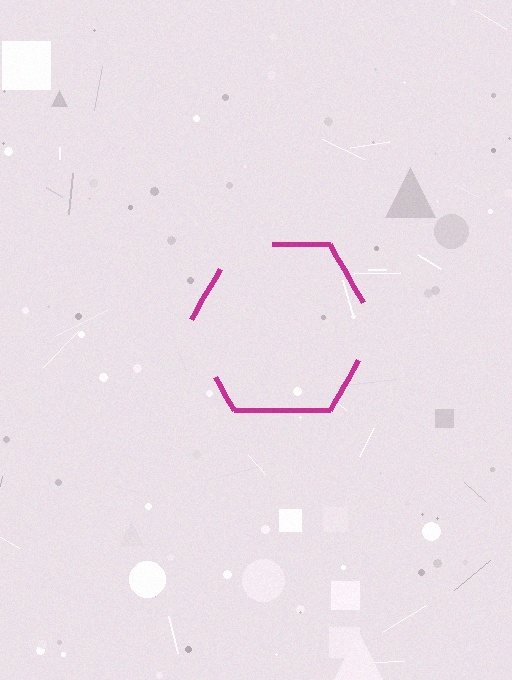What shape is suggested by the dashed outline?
The dashed outline suggests a hexagon.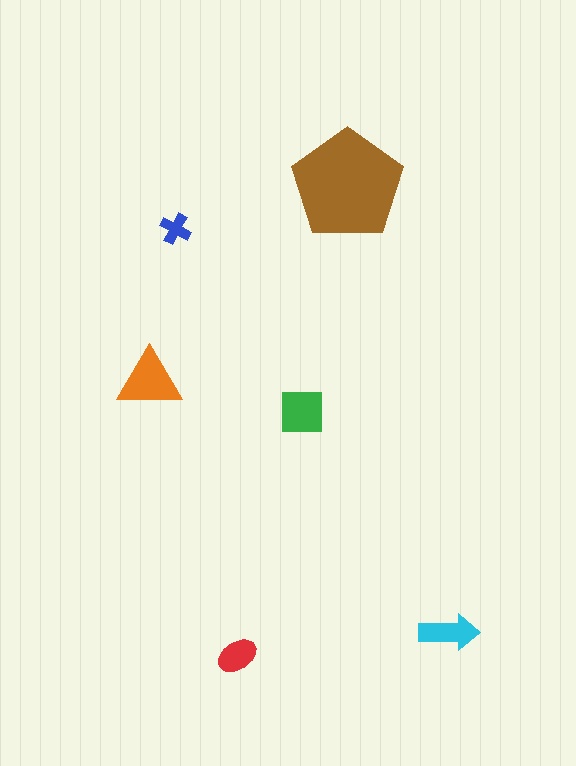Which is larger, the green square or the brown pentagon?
The brown pentagon.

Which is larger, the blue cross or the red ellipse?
The red ellipse.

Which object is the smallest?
The blue cross.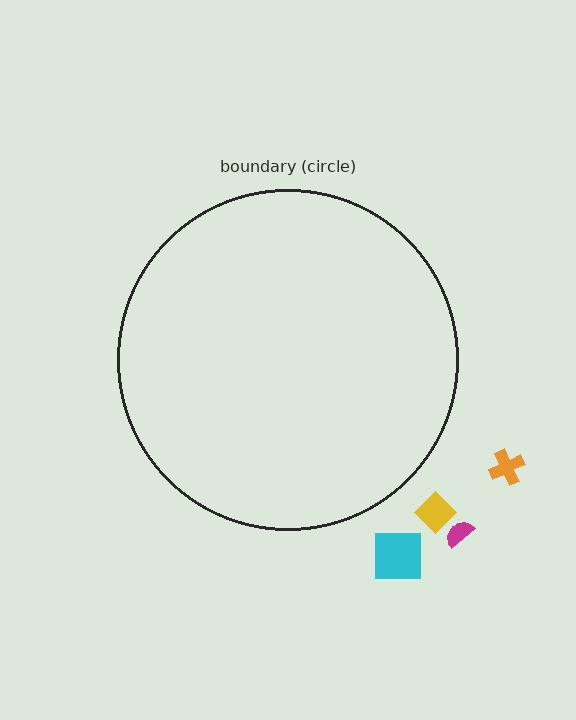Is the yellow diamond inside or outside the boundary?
Outside.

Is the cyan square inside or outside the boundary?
Outside.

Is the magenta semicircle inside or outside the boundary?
Outside.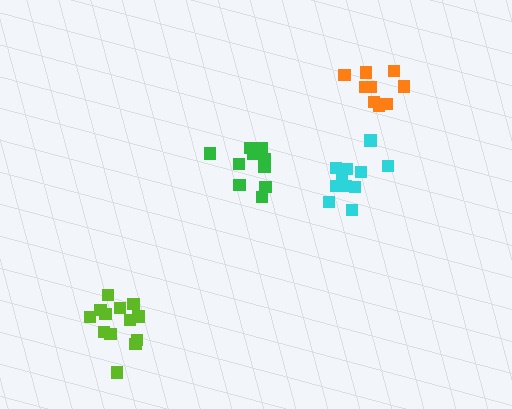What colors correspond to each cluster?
The clusters are colored: cyan, green, lime, orange.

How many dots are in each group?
Group 1: 11 dots, Group 2: 11 dots, Group 3: 13 dots, Group 4: 9 dots (44 total).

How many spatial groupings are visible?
There are 4 spatial groupings.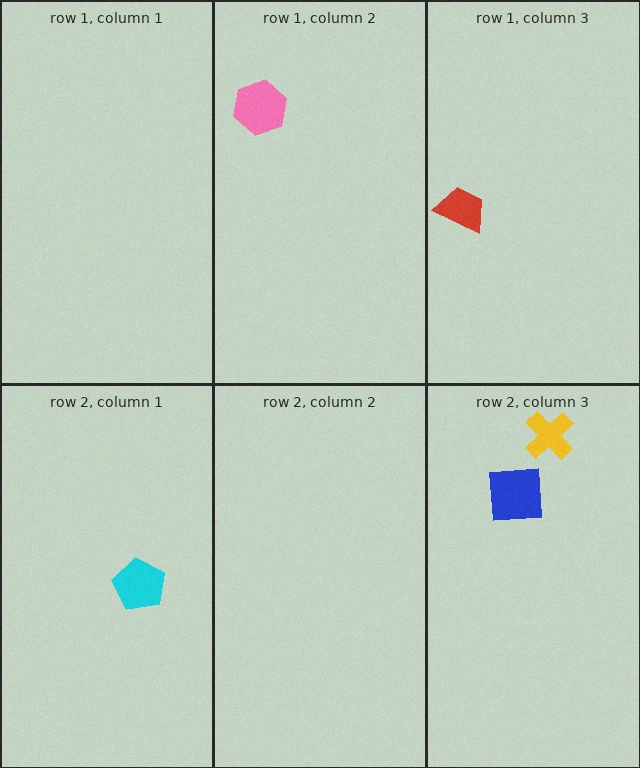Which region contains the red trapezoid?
The row 1, column 3 region.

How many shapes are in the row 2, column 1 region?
1.